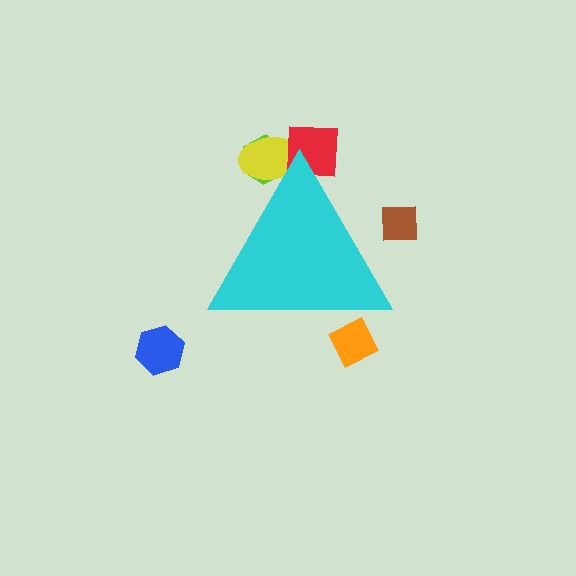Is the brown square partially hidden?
Yes, the brown square is partially hidden behind the cyan triangle.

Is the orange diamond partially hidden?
Yes, the orange diamond is partially hidden behind the cyan triangle.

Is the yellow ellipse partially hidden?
Yes, the yellow ellipse is partially hidden behind the cyan triangle.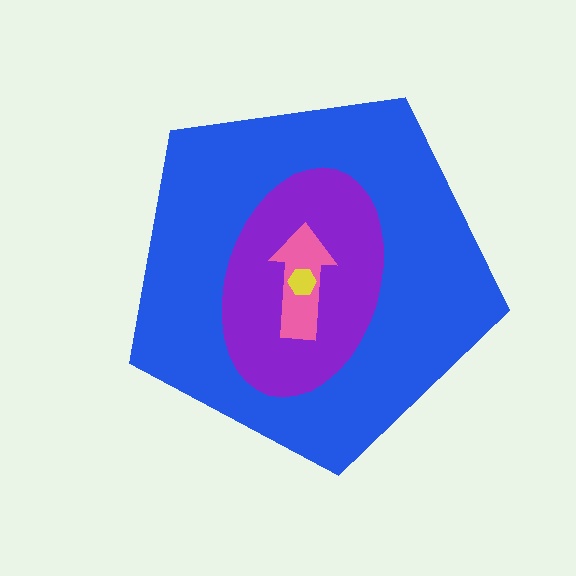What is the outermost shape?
The blue pentagon.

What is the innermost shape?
The yellow hexagon.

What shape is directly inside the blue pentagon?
The purple ellipse.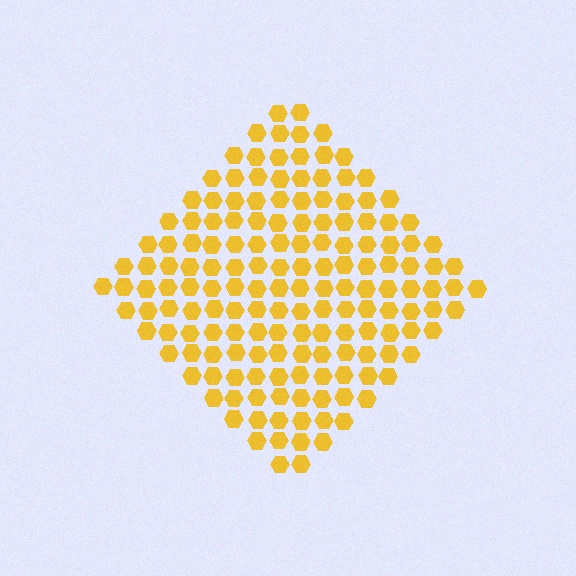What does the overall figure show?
The overall figure shows a diamond.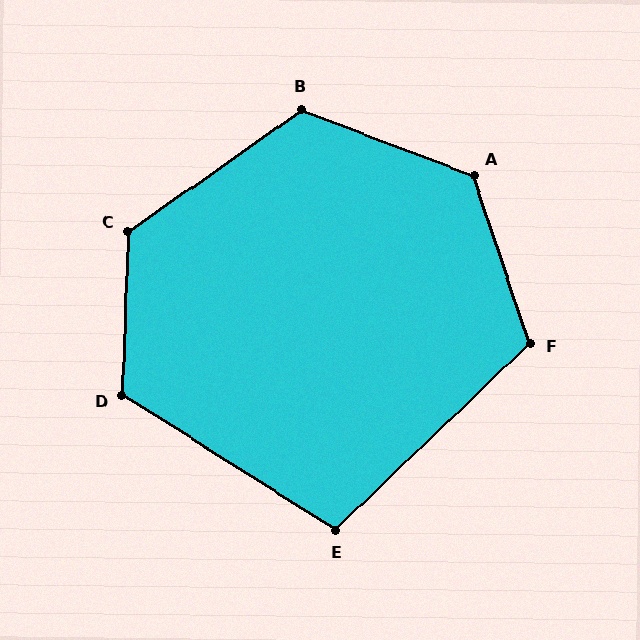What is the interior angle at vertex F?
Approximately 115 degrees (obtuse).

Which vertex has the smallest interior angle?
E, at approximately 104 degrees.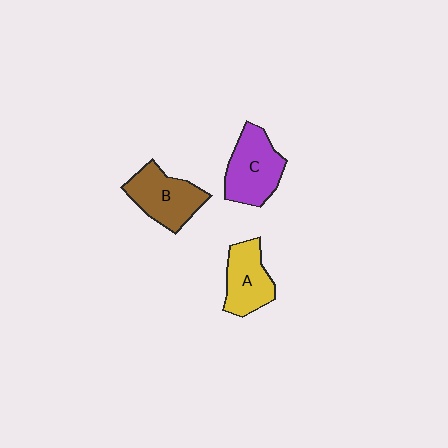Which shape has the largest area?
Shape C (purple).